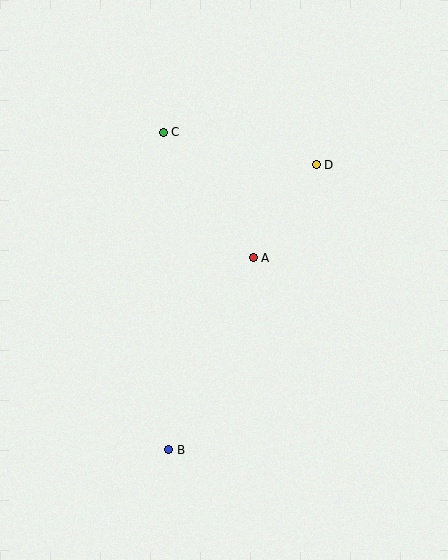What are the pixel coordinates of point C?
Point C is at (163, 132).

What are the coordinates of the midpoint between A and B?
The midpoint between A and B is at (211, 354).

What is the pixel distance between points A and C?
The distance between A and C is 154 pixels.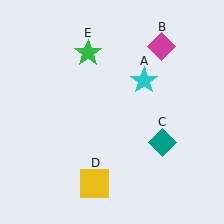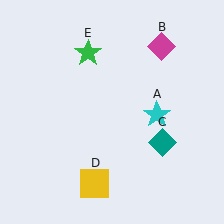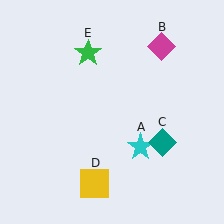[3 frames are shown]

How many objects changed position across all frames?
1 object changed position: cyan star (object A).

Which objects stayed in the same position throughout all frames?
Magenta diamond (object B) and teal diamond (object C) and yellow square (object D) and green star (object E) remained stationary.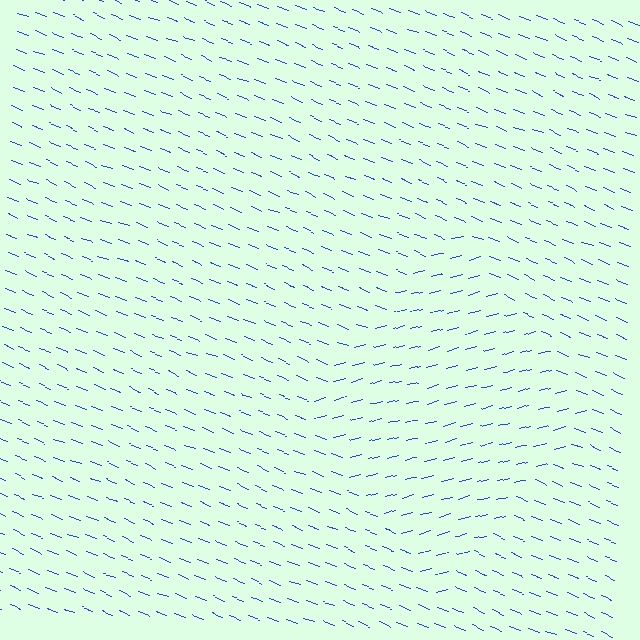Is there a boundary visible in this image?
Yes, there is a texture boundary formed by a change in line orientation.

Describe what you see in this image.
The image is filled with small blue line segments. A diamond region in the image has lines oriented differently from the surrounding lines, creating a visible texture boundary.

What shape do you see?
I see a diamond.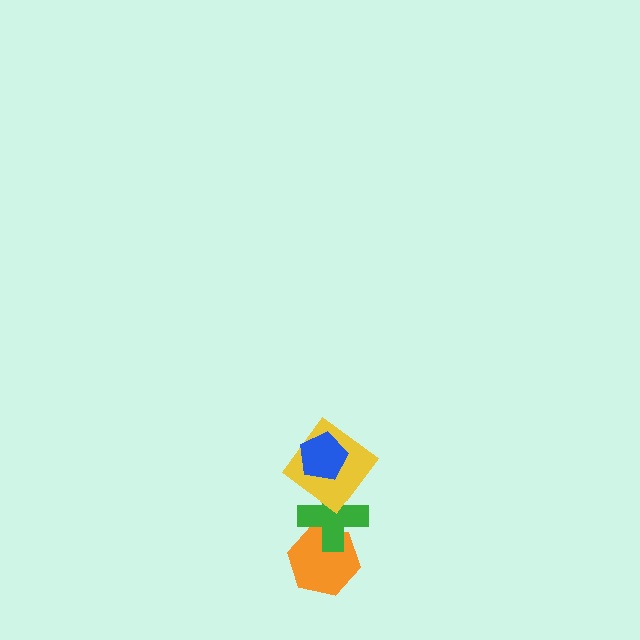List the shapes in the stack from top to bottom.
From top to bottom: the blue pentagon, the yellow diamond, the green cross, the orange hexagon.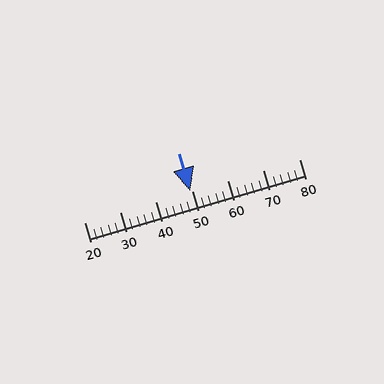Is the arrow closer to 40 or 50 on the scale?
The arrow is closer to 50.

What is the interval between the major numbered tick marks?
The major tick marks are spaced 10 units apart.